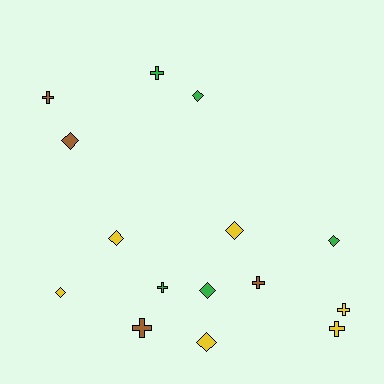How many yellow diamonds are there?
There are 4 yellow diamonds.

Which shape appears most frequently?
Diamond, with 8 objects.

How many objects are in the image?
There are 15 objects.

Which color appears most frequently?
Yellow, with 6 objects.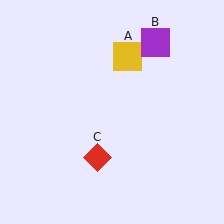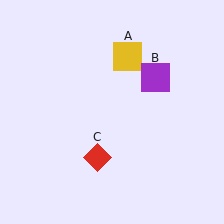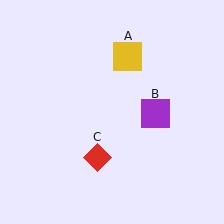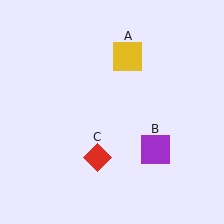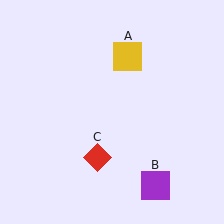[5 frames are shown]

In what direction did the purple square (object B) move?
The purple square (object B) moved down.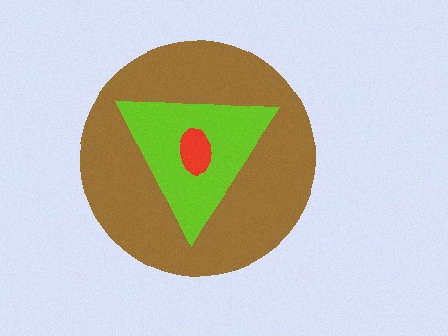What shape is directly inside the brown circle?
The lime triangle.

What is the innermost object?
The red ellipse.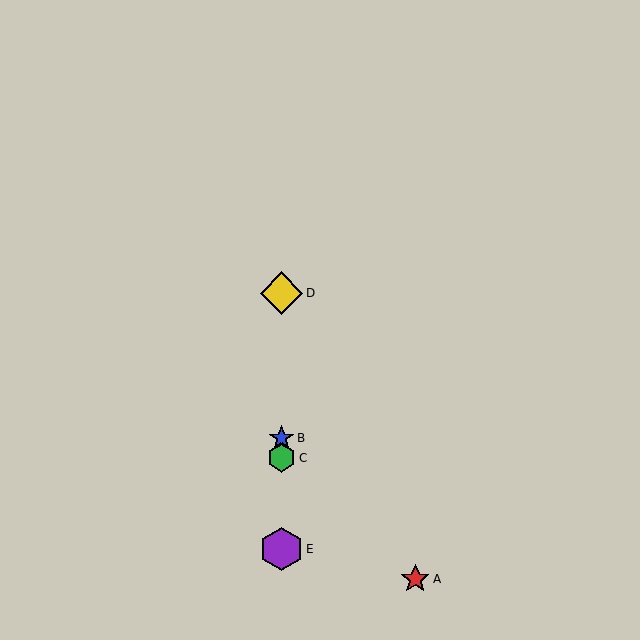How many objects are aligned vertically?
4 objects (B, C, D, E) are aligned vertically.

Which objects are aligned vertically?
Objects B, C, D, E are aligned vertically.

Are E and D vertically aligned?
Yes, both are at x≈282.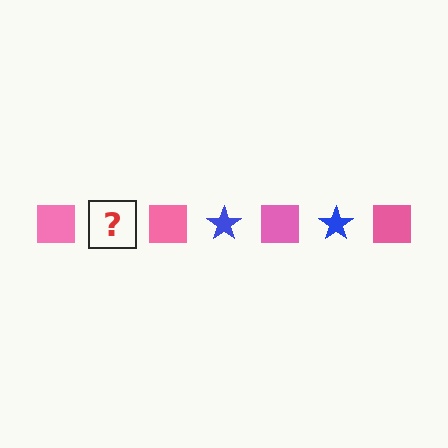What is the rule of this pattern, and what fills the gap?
The rule is that the pattern alternates between pink square and blue star. The gap should be filled with a blue star.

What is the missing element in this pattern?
The missing element is a blue star.